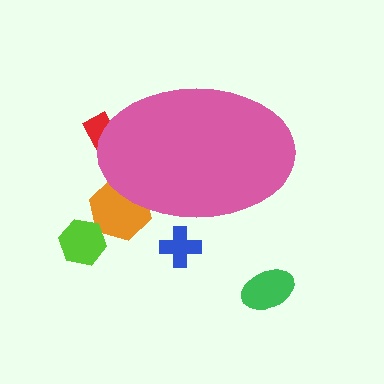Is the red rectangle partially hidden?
Yes, the red rectangle is partially hidden behind the pink ellipse.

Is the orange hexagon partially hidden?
Yes, the orange hexagon is partially hidden behind the pink ellipse.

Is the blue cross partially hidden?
Yes, the blue cross is partially hidden behind the pink ellipse.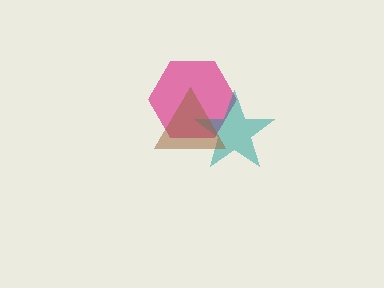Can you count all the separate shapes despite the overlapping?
Yes, there are 3 separate shapes.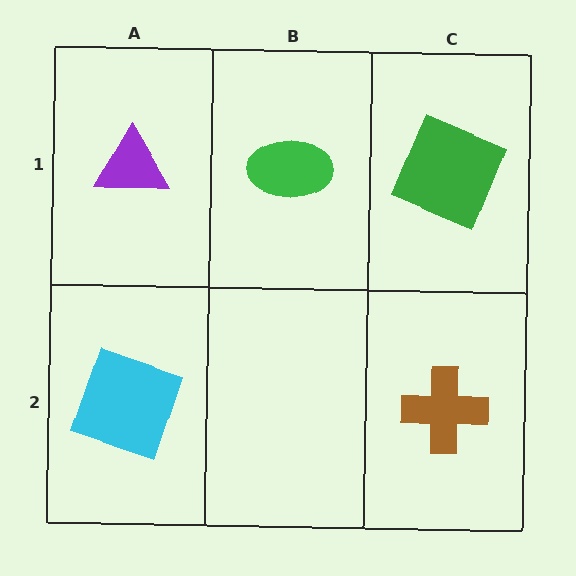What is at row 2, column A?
A cyan square.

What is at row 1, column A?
A purple triangle.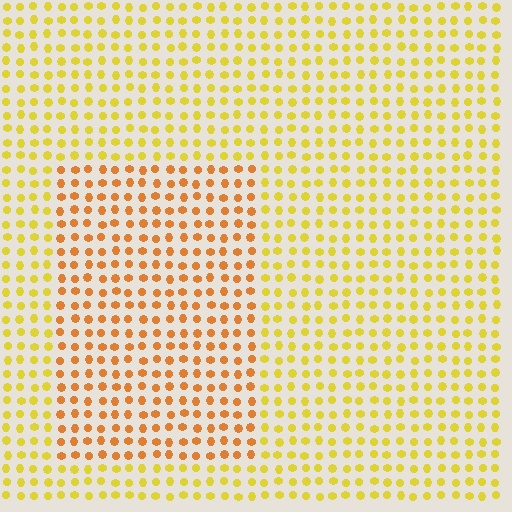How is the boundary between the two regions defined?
The boundary is defined purely by a slight shift in hue (about 30 degrees). Spacing, size, and orientation are identical on both sides.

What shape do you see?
I see a rectangle.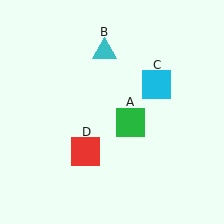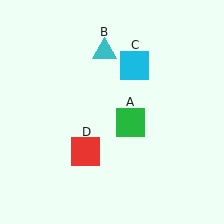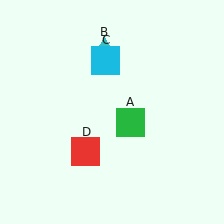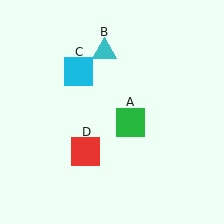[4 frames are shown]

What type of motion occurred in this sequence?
The cyan square (object C) rotated counterclockwise around the center of the scene.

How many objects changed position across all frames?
1 object changed position: cyan square (object C).